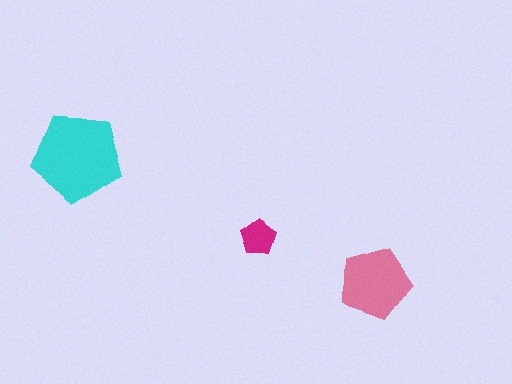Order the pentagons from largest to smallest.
the cyan one, the pink one, the magenta one.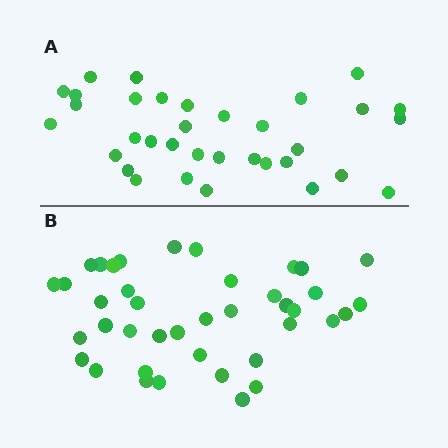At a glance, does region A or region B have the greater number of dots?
Region B (the bottom region) has more dots.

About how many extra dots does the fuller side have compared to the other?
Region B has about 6 more dots than region A.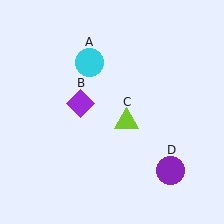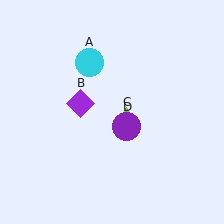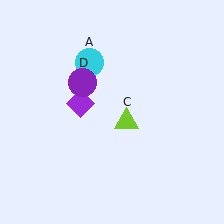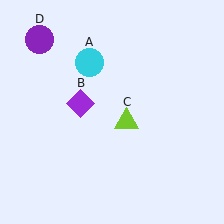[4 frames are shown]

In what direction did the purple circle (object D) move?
The purple circle (object D) moved up and to the left.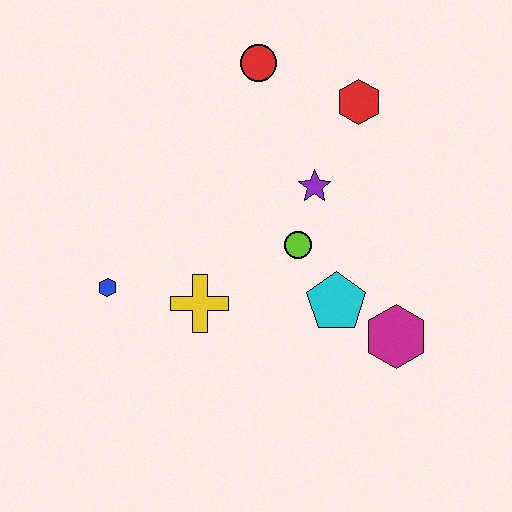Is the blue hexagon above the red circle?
No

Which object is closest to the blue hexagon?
The yellow cross is closest to the blue hexagon.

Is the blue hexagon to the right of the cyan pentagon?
No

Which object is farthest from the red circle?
The magenta hexagon is farthest from the red circle.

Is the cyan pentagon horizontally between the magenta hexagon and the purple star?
Yes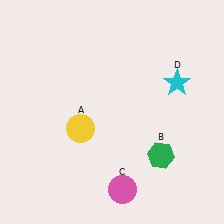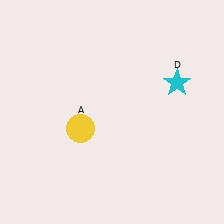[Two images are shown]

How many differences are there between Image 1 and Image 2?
There are 2 differences between the two images.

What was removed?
The pink circle (C), the green hexagon (B) were removed in Image 2.